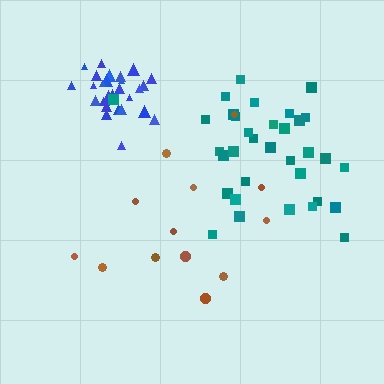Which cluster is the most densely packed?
Blue.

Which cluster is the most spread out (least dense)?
Brown.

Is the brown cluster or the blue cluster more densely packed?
Blue.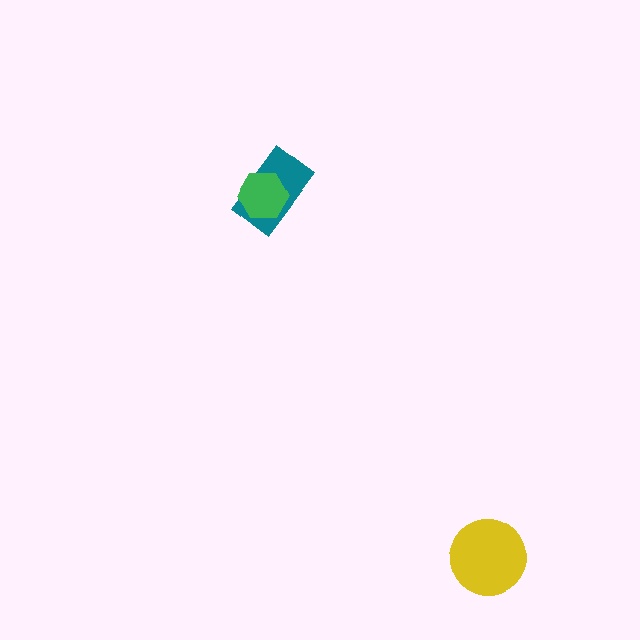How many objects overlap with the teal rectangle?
1 object overlaps with the teal rectangle.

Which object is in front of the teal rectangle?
The green hexagon is in front of the teal rectangle.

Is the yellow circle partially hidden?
No, no other shape covers it.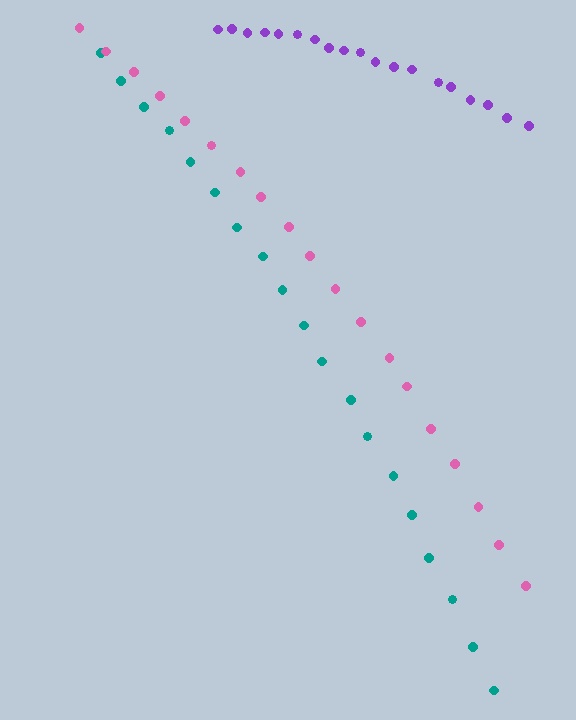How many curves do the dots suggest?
There are 3 distinct paths.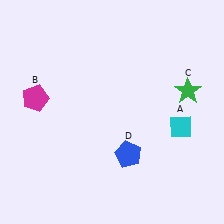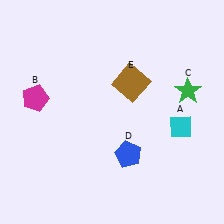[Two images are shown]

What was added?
A brown square (E) was added in Image 2.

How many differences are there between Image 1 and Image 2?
There is 1 difference between the two images.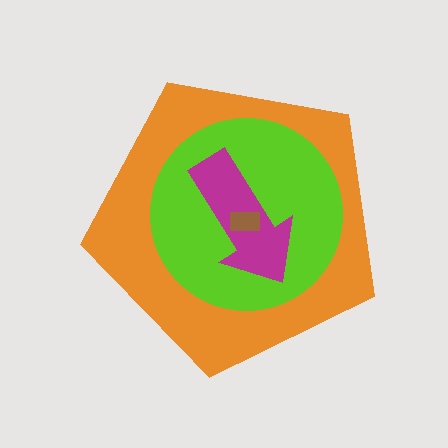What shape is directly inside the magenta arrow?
The brown rectangle.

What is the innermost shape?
The brown rectangle.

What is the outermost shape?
The orange pentagon.